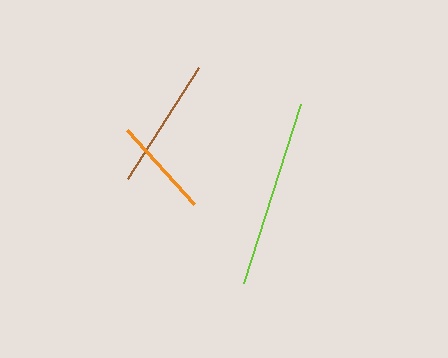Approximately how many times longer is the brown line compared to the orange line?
The brown line is approximately 1.3 times the length of the orange line.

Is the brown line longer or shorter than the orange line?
The brown line is longer than the orange line.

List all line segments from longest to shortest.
From longest to shortest: lime, brown, orange.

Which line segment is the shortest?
The orange line is the shortest at approximately 99 pixels.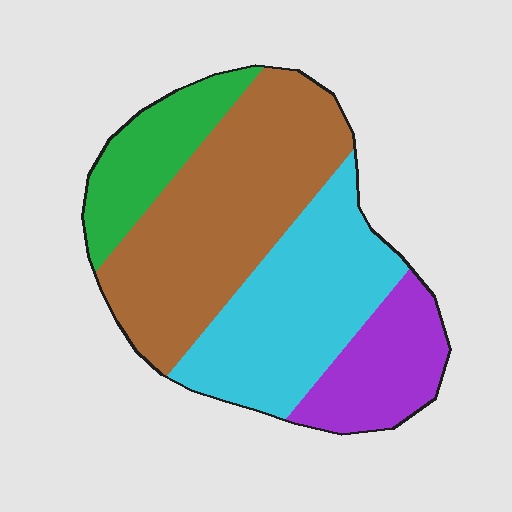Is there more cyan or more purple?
Cyan.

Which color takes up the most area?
Brown, at roughly 40%.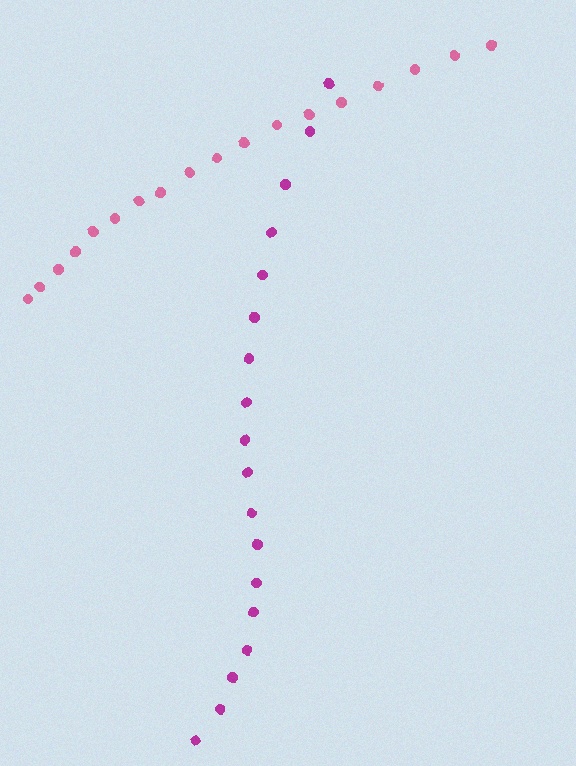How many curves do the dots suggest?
There are 2 distinct paths.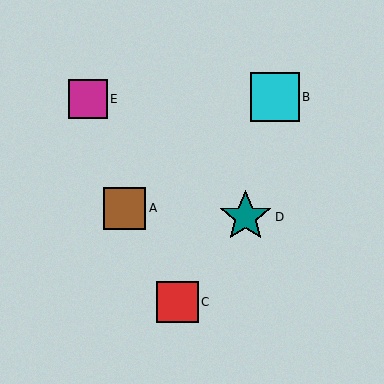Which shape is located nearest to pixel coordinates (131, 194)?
The brown square (labeled A) at (124, 208) is nearest to that location.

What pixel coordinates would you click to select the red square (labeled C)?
Click at (177, 302) to select the red square C.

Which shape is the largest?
The teal star (labeled D) is the largest.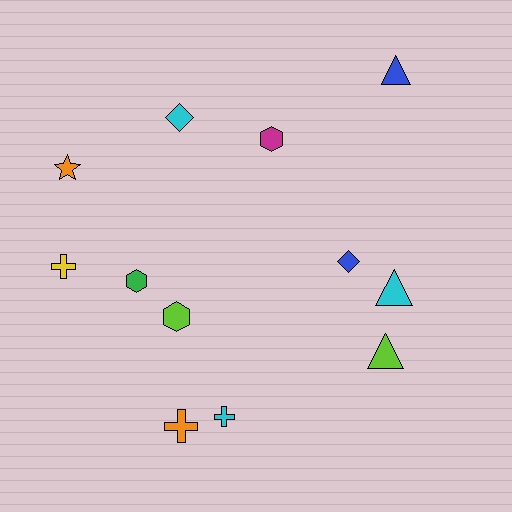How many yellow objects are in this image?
There is 1 yellow object.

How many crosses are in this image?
There are 3 crosses.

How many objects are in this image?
There are 12 objects.